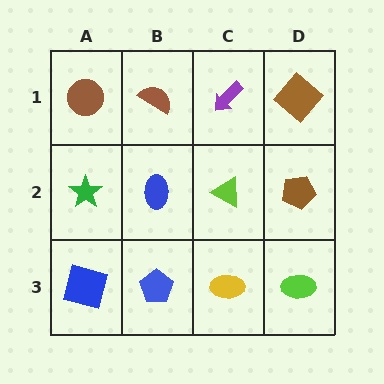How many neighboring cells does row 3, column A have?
2.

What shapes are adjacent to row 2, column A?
A brown circle (row 1, column A), a blue square (row 3, column A), a blue ellipse (row 2, column B).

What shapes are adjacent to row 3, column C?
A lime triangle (row 2, column C), a blue pentagon (row 3, column B), a lime ellipse (row 3, column D).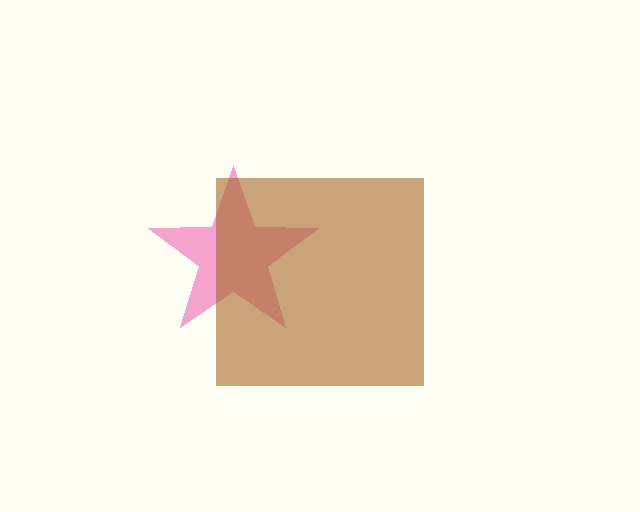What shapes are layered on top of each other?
The layered shapes are: a pink star, a brown square.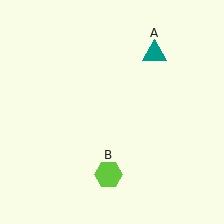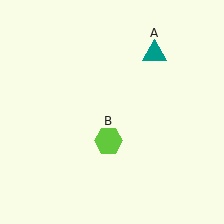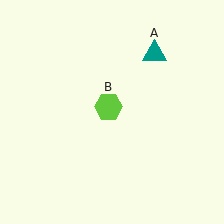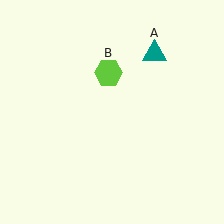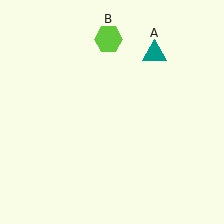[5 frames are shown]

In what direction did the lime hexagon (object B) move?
The lime hexagon (object B) moved up.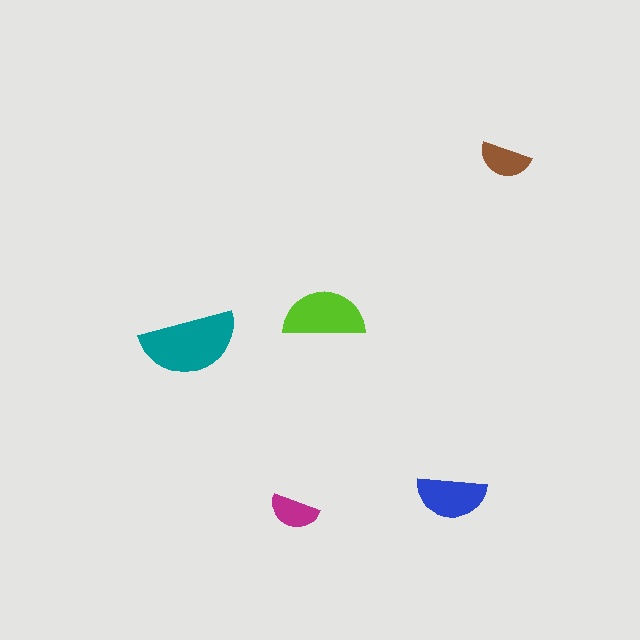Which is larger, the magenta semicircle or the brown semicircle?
The brown one.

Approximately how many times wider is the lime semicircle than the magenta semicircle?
About 1.5 times wider.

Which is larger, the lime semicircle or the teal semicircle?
The teal one.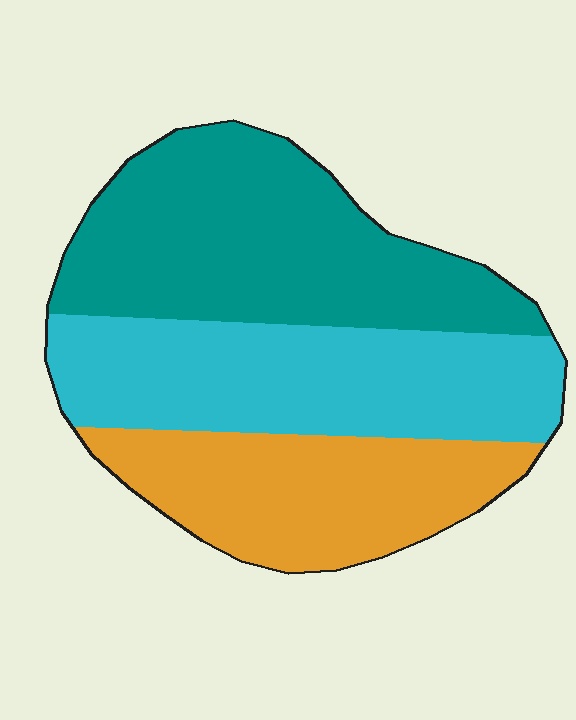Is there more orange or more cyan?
Cyan.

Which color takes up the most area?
Teal, at roughly 40%.